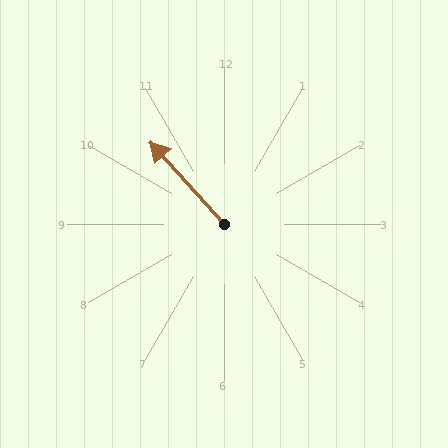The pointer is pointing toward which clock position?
Roughly 11 o'clock.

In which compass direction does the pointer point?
Northwest.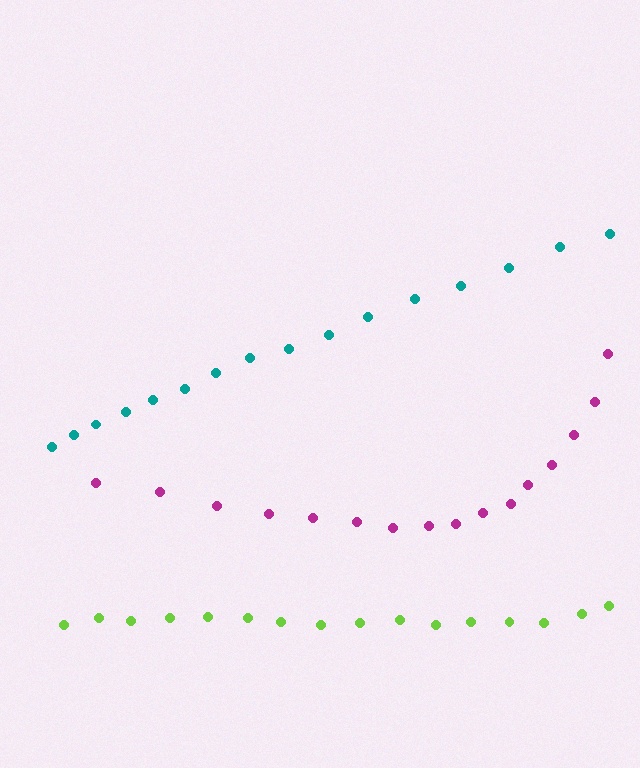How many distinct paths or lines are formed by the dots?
There are 3 distinct paths.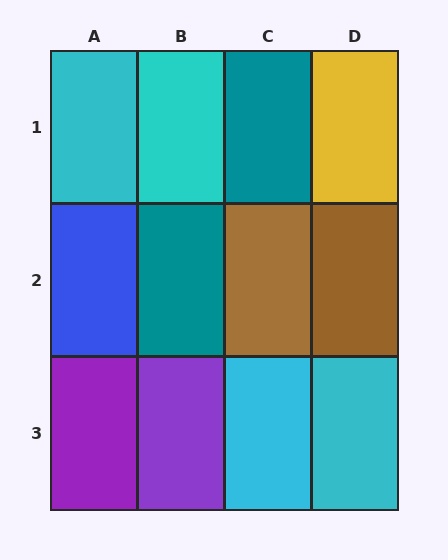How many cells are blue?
1 cell is blue.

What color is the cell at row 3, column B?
Purple.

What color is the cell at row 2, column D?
Brown.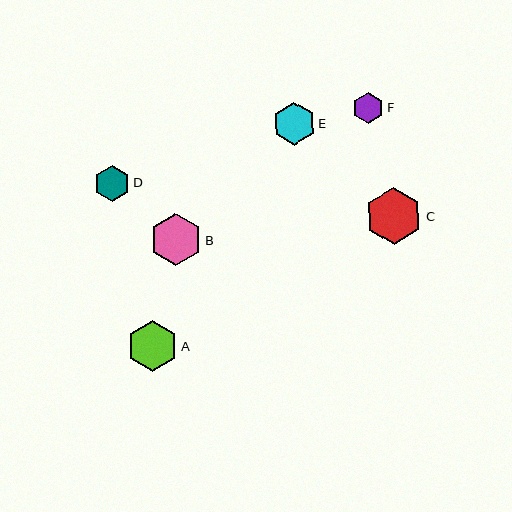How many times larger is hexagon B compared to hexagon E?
Hexagon B is approximately 1.2 times the size of hexagon E.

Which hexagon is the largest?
Hexagon C is the largest with a size of approximately 57 pixels.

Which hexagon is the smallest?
Hexagon F is the smallest with a size of approximately 31 pixels.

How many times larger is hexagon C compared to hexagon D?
Hexagon C is approximately 1.6 times the size of hexagon D.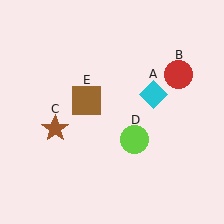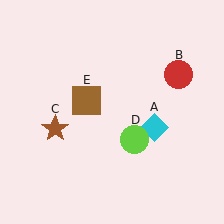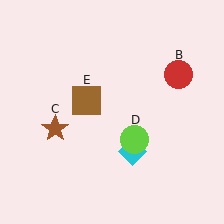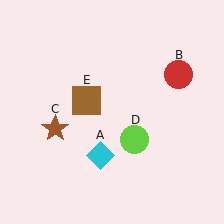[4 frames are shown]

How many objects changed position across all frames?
1 object changed position: cyan diamond (object A).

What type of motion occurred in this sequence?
The cyan diamond (object A) rotated clockwise around the center of the scene.